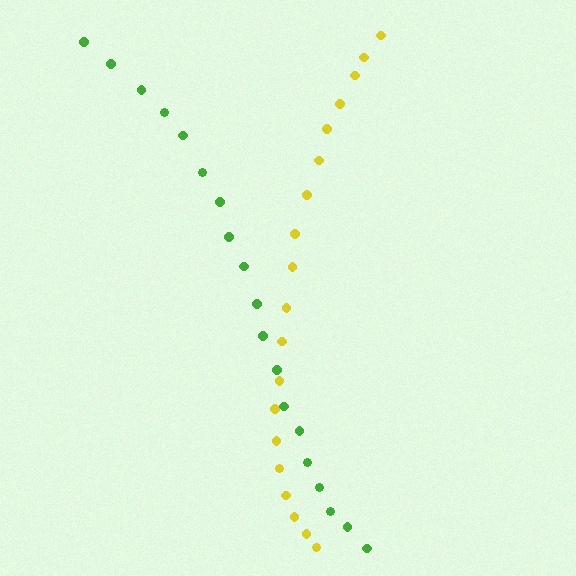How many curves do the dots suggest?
There are 2 distinct paths.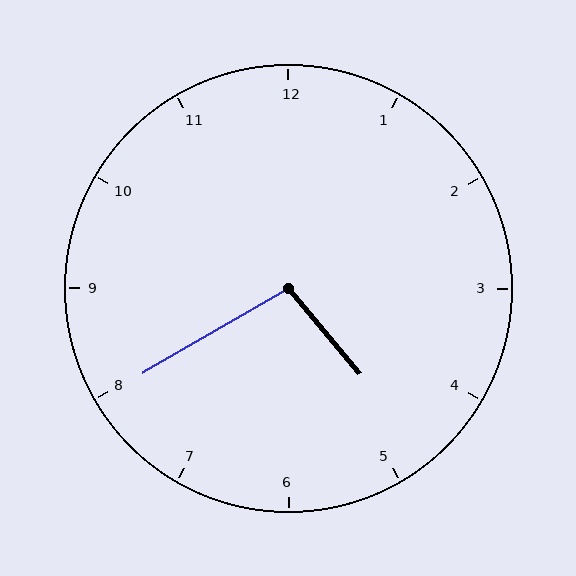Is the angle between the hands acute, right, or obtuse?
It is obtuse.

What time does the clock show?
4:40.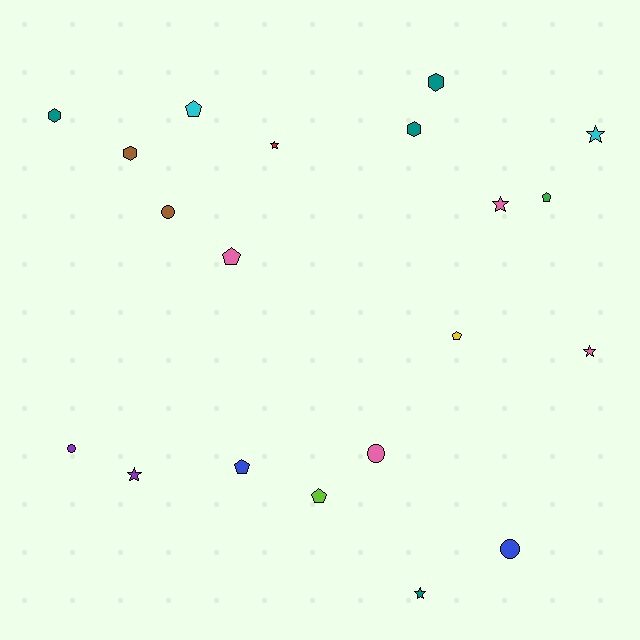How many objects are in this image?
There are 20 objects.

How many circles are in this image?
There are 4 circles.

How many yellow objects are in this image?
There is 1 yellow object.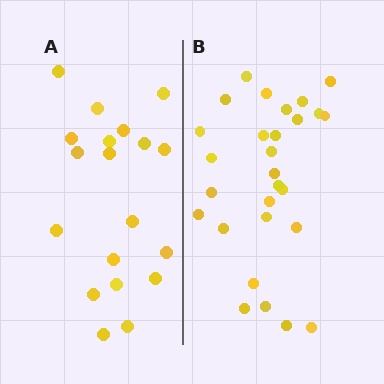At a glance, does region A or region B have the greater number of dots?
Region B (the right region) has more dots.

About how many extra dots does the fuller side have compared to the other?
Region B has roughly 8 or so more dots than region A.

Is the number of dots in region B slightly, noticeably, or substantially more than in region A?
Region B has substantially more. The ratio is roughly 1.5 to 1.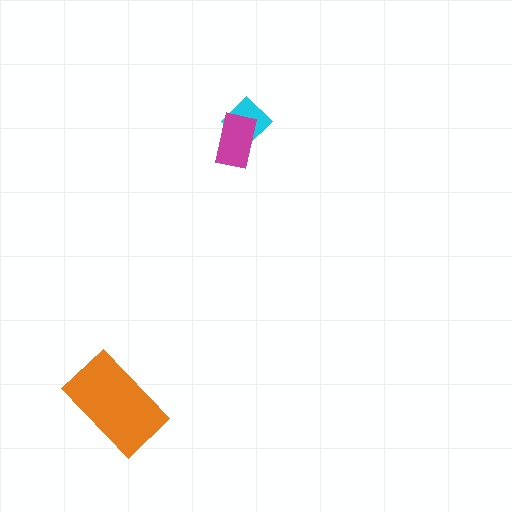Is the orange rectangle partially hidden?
No, no other shape covers it.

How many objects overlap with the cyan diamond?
1 object overlaps with the cyan diamond.